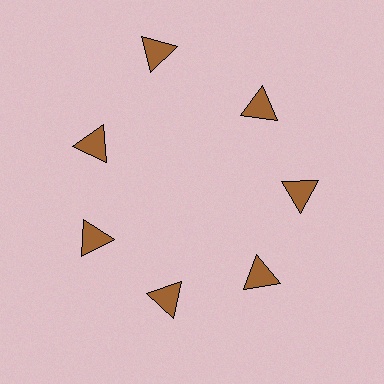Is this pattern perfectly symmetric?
No. The 7 brown triangles are arranged in a ring, but one element near the 12 o'clock position is pushed outward from the center, breaking the 7-fold rotational symmetry.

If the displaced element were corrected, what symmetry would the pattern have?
It would have 7-fold rotational symmetry — the pattern would map onto itself every 51 degrees.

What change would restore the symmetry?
The symmetry would be restored by moving it inward, back onto the ring so that all 7 triangles sit at equal angles and equal distance from the center.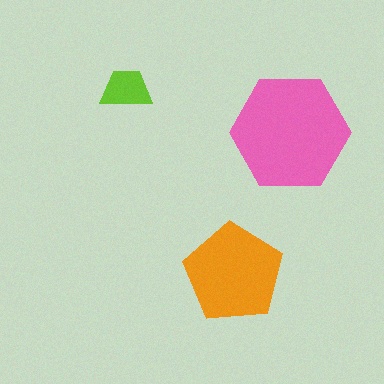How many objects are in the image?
There are 3 objects in the image.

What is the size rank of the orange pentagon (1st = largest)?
2nd.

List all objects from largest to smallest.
The pink hexagon, the orange pentagon, the lime trapezoid.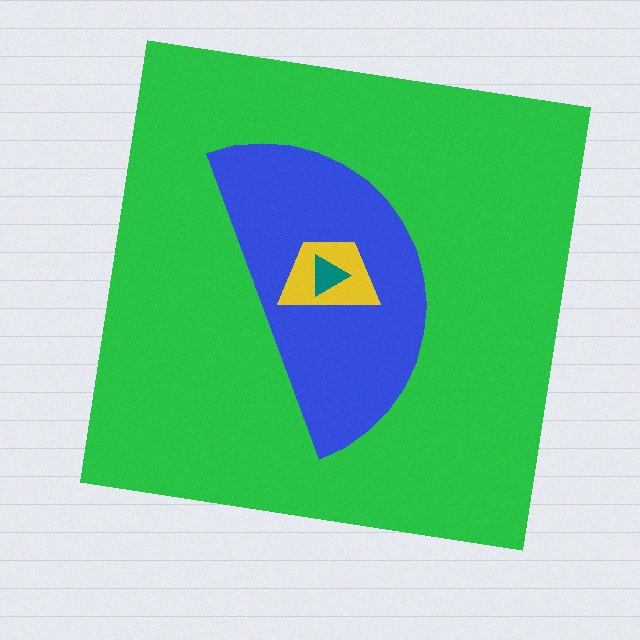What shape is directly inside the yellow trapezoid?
The teal triangle.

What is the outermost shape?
The green square.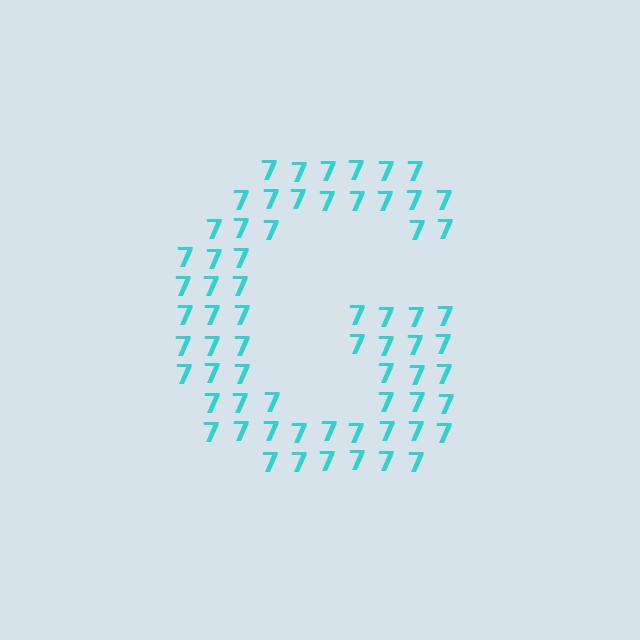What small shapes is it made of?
It is made of small digit 7's.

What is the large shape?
The large shape is the letter G.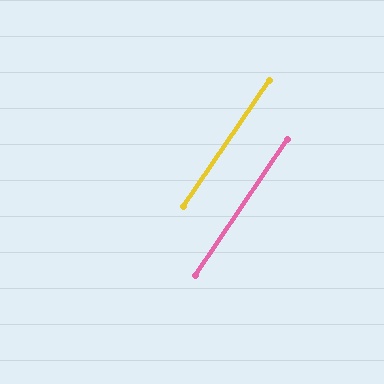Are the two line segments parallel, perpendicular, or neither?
Parallel — their directions differ by only 0.3°.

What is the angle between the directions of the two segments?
Approximately 0 degrees.